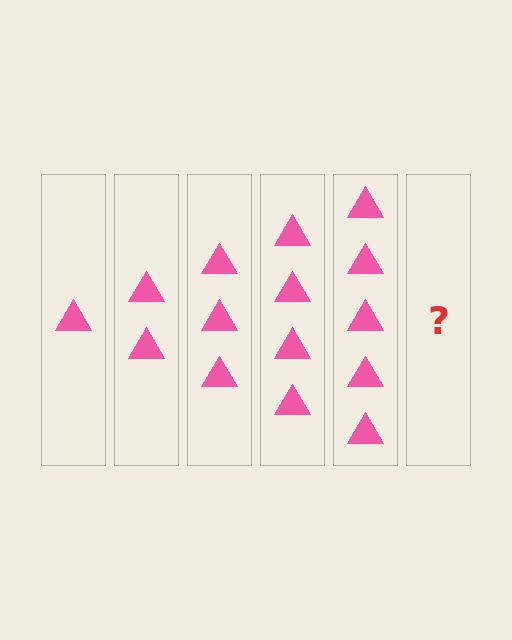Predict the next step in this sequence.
The next step is 6 triangles.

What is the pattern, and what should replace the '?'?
The pattern is that each step adds one more triangle. The '?' should be 6 triangles.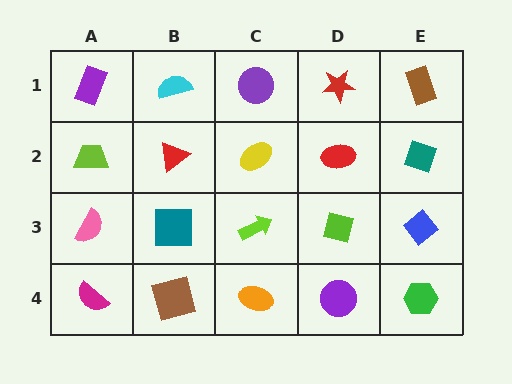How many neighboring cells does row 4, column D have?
3.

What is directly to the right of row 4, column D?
A green hexagon.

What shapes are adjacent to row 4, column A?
A pink semicircle (row 3, column A), a brown square (row 4, column B).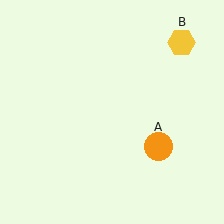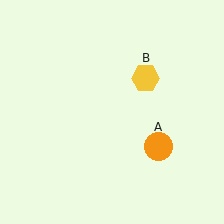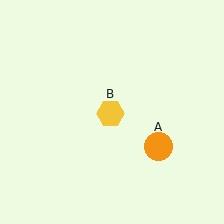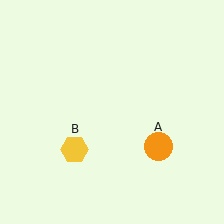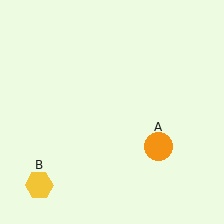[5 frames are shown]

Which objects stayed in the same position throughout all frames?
Orange circle (object A) remained stationary.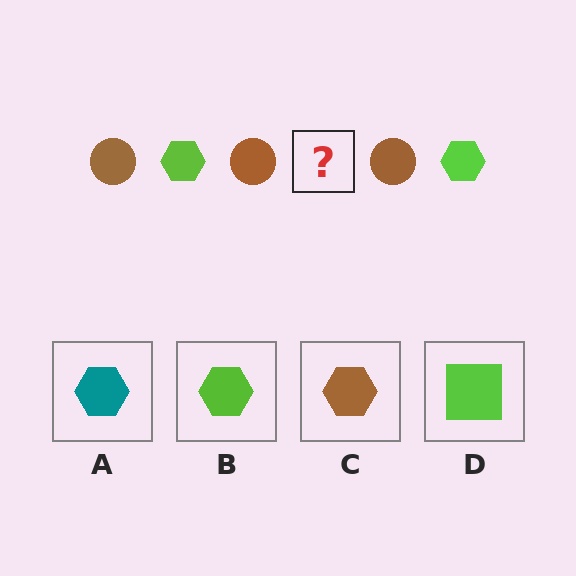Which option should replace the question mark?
Option B.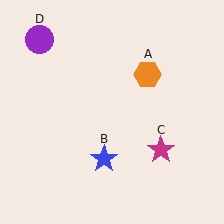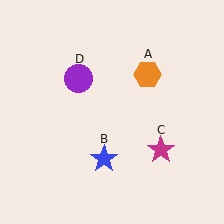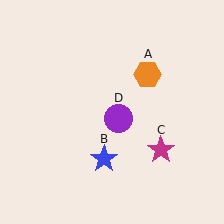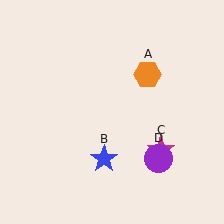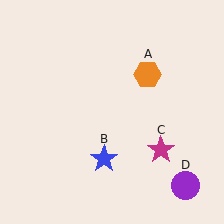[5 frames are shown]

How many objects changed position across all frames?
1 object changed position: purple circle (object D).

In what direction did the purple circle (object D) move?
The purple circle (object D) moved down and to the right.